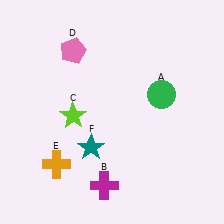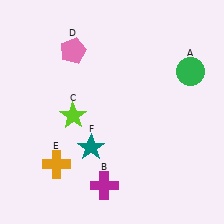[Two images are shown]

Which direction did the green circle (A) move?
The green circle (A) moved right.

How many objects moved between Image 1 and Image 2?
1 object moved between the two images.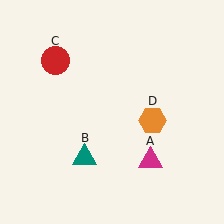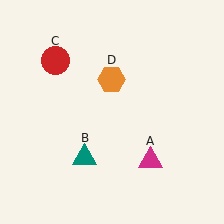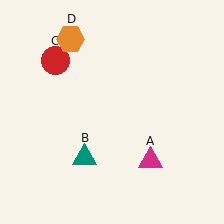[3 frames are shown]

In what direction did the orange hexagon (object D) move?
The orange hexagon (object D) moved up and to the left.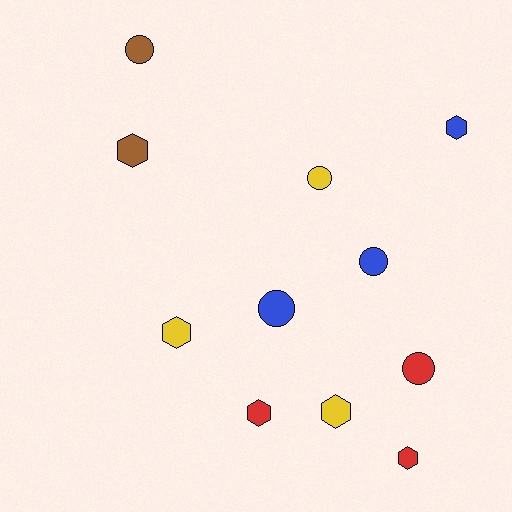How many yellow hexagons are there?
There are 2 yellow hexagons.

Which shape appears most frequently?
Hexagon, with 6 objects.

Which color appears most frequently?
Blue, with 3 objects.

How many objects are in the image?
There are 11 objects.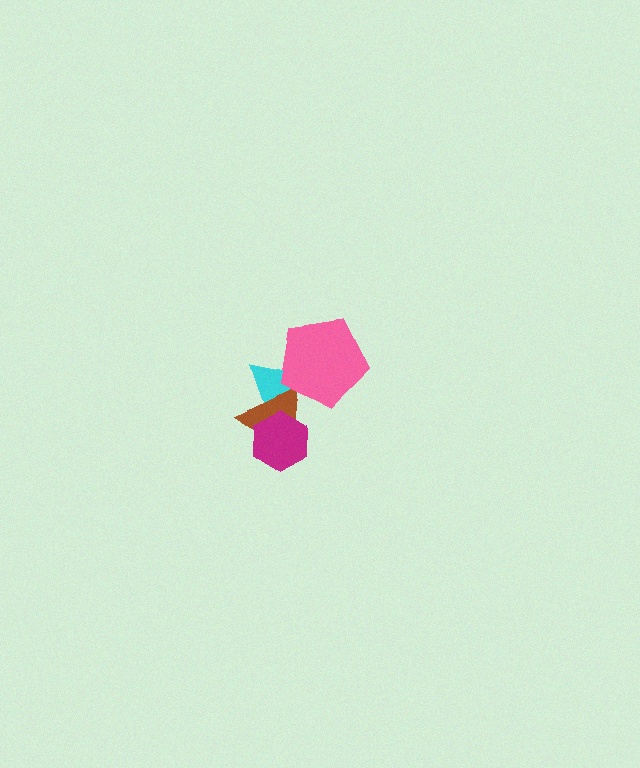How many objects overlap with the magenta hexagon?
2 objects overlap with the magenta hexagon.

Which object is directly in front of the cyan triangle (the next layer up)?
The brown triangle is directly in front of the cyan triangle.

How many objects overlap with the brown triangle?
3 objects overlap with the brown triangle.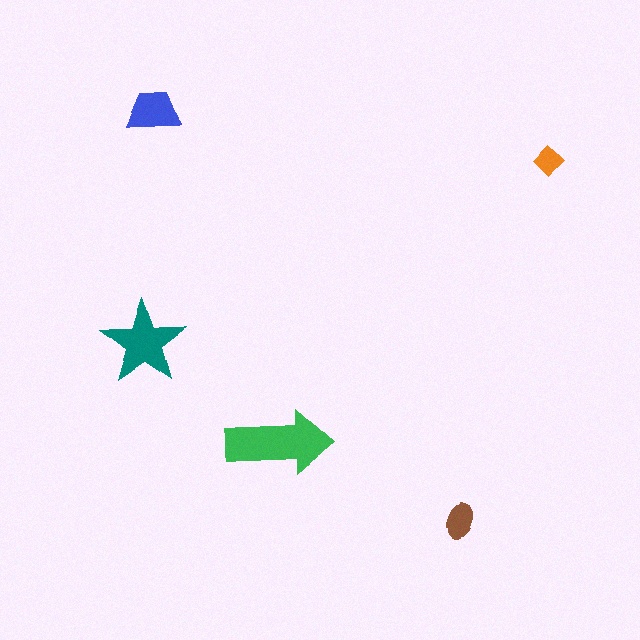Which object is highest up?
The blue trapezoid is topmost.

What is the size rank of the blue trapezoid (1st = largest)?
3rd.